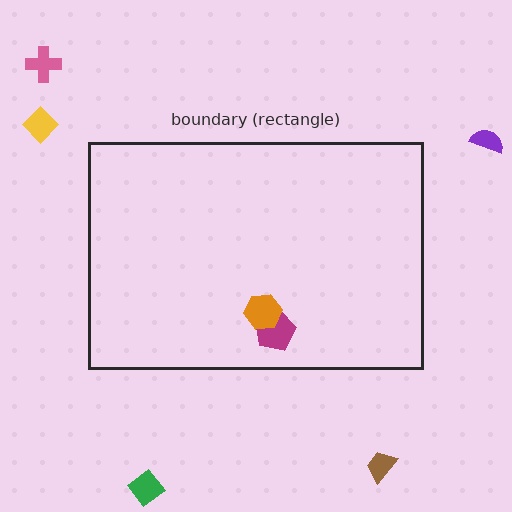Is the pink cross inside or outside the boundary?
Outside.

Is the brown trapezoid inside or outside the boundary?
Outside.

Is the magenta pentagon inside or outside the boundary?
Inside.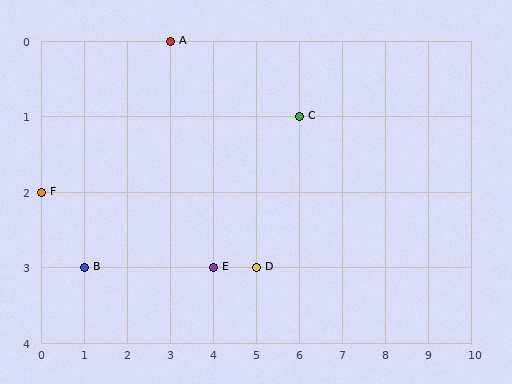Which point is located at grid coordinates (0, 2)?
Point F is at (0, 2).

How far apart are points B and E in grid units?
Points B and E are 3 columns apart.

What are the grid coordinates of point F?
Point F is at grid coordinates (0, 2).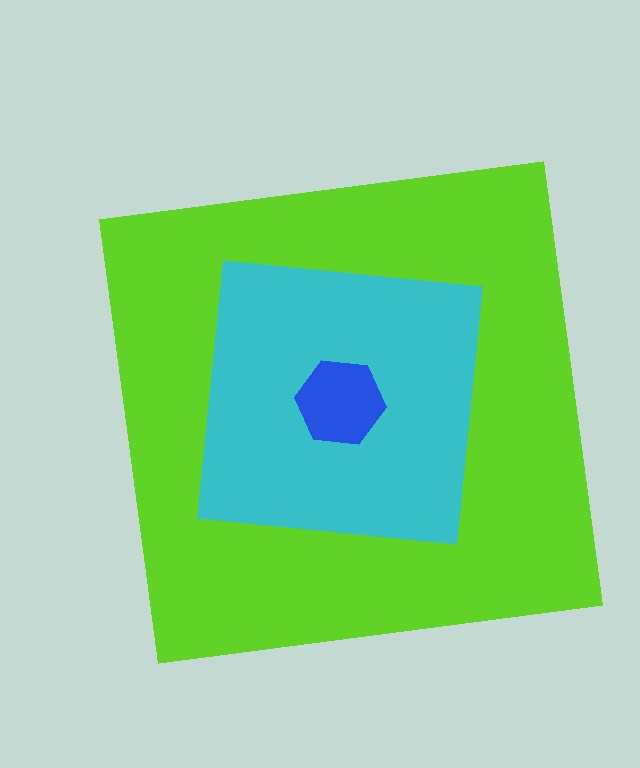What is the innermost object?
The blue hexagon.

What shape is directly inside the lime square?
The cyan square.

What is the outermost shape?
The lime square.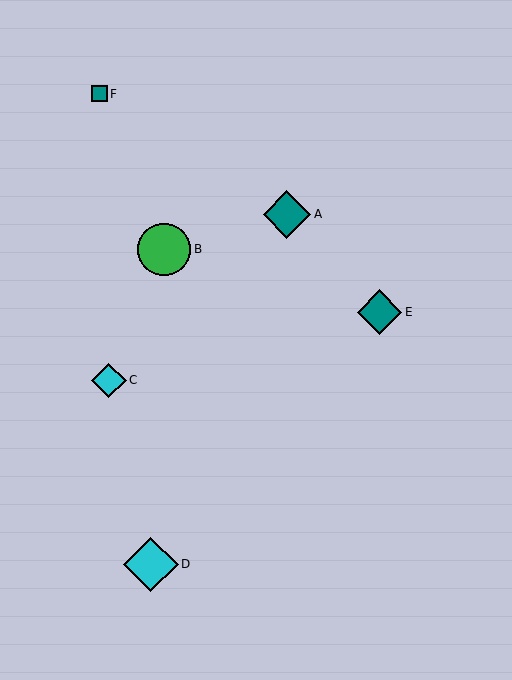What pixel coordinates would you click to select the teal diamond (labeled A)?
Click at (287, 214) to select the teal diamond A.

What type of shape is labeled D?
Shape D is a cyan diamond.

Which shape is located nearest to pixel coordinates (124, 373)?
The cyan diamond (labeled C) at (109, 380) is nearest to that location.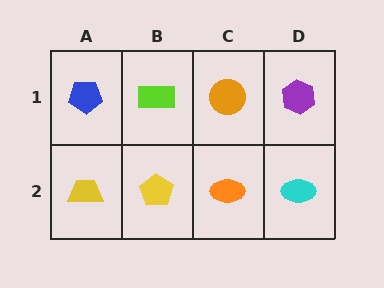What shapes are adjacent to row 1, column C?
An orange ellipse (row 2, column C), a lime rectangle (row 1, column B), a purple hexagon (row 1, column D).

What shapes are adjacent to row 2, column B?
A lime rectangle (row 1, column B), a yellow trapezoid (row 2, column A), an orange ellipse (row 2, column C).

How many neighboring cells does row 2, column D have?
2.